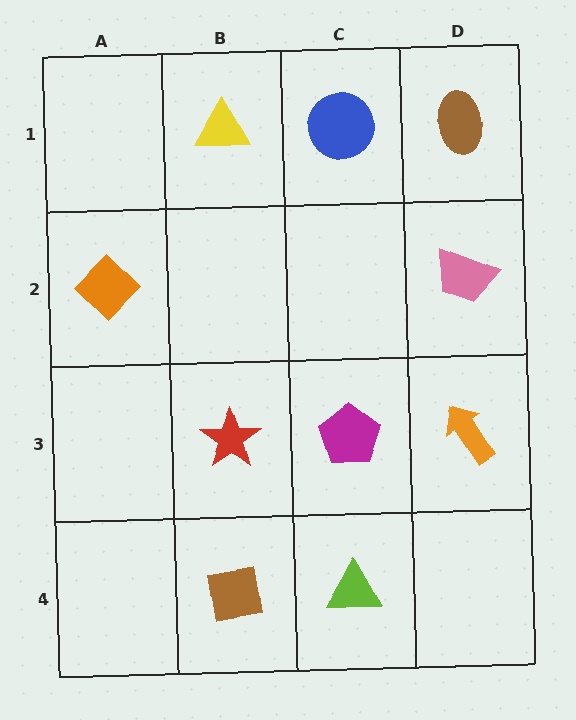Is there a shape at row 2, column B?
No, that cell is empty.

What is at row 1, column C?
A blue circle.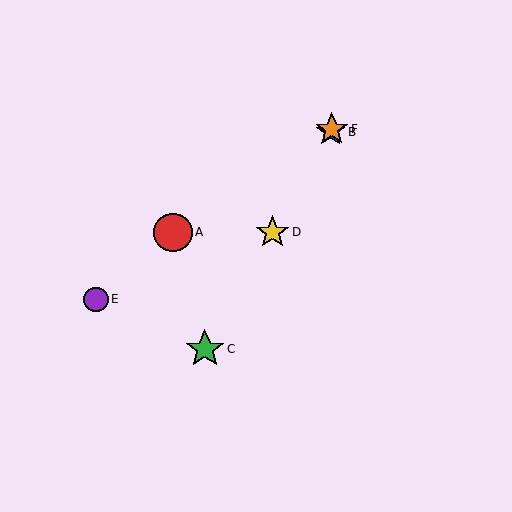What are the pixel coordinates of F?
Object F is at (332, 129).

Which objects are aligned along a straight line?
Objects B, C, D, F are aligned along a straight line.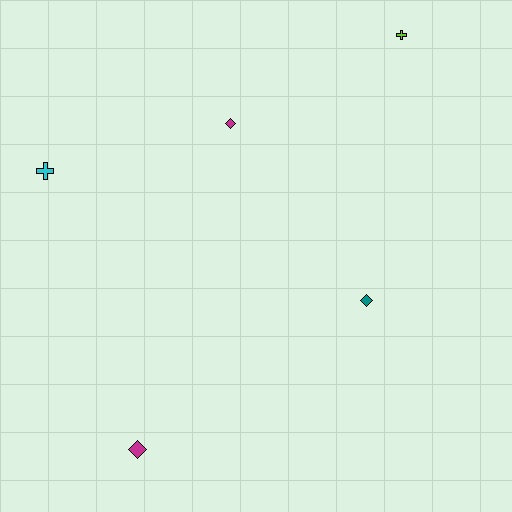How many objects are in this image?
There are 5 objects.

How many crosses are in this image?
There are 2 crosses.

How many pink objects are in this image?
There are no pink objects.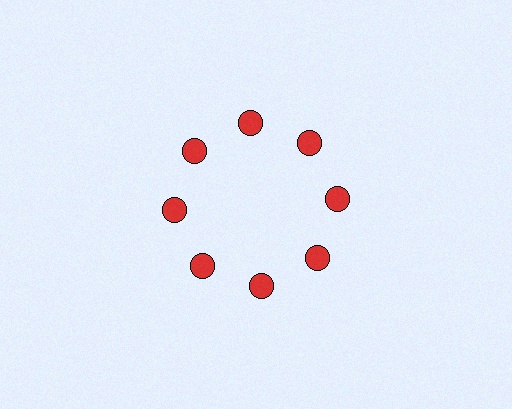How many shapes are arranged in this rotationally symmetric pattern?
There are 8 shapes, arranged in 8 groups of 1.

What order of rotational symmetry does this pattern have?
This pattern has 8-fold rotational symmetry.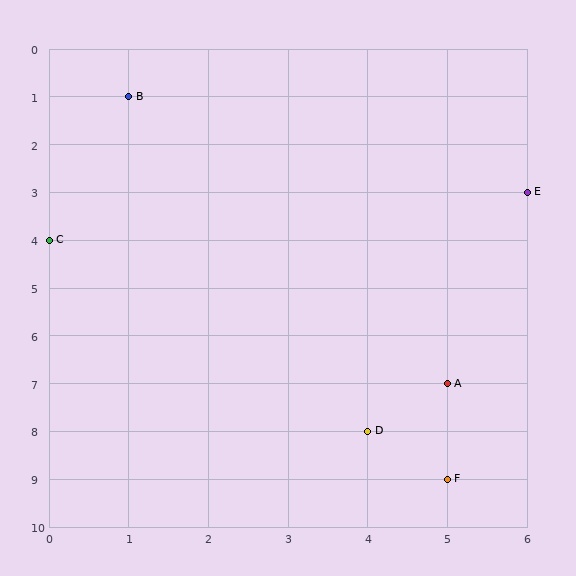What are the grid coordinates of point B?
Point B is at grid coordinates (1, 1).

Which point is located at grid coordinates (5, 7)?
Point A is at (5, 7).